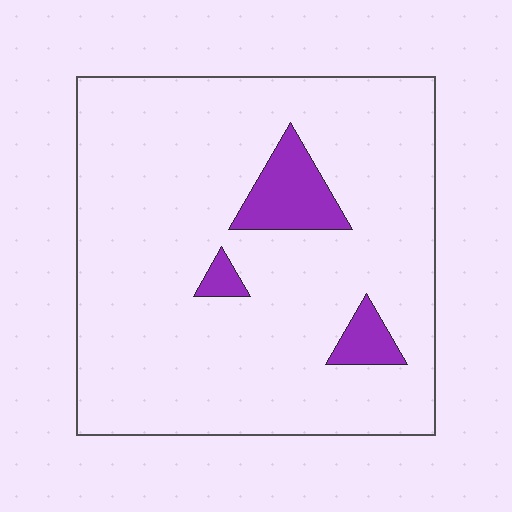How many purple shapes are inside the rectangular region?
3.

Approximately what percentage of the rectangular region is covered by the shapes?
Approximately 10%.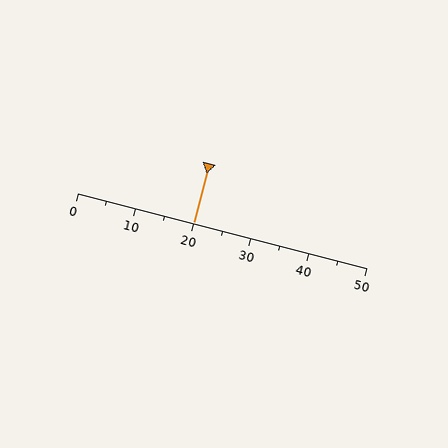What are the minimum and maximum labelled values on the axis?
The axis runs from 0 to 50.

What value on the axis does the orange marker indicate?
The marker indicates approximately 20.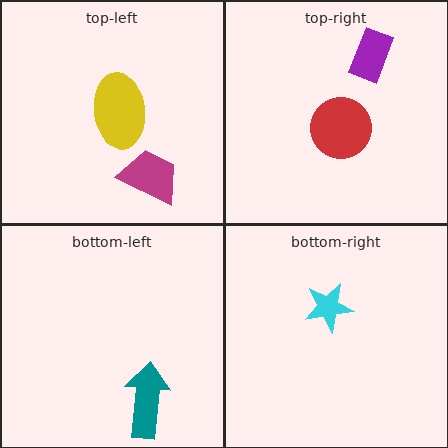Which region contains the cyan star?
The bottom-right region.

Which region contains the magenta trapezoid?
The top-left region.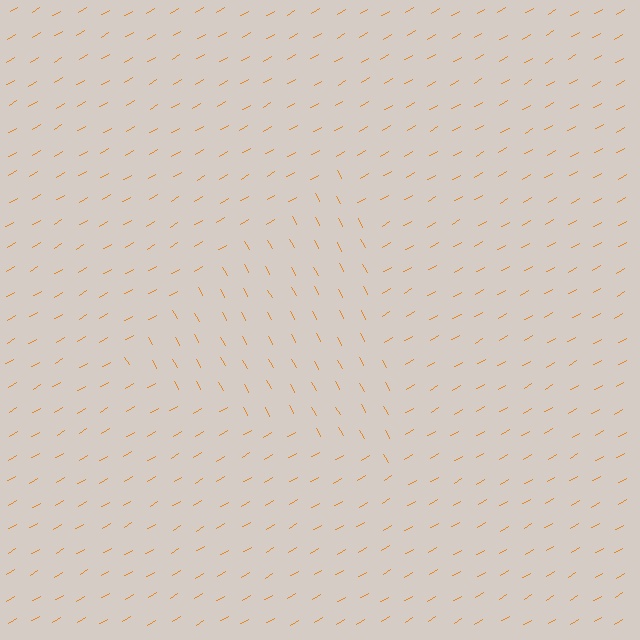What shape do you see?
I see a triangle.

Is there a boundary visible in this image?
Yes, there is a texture boundary formed by a change in line orientation.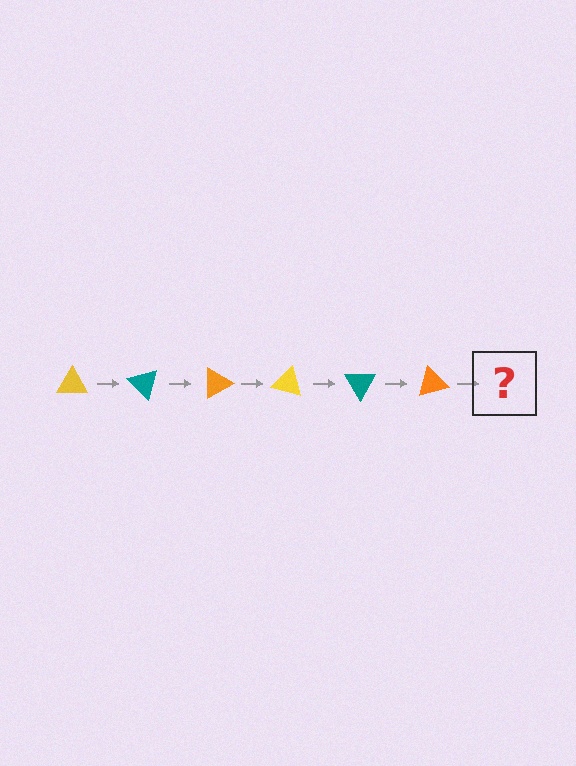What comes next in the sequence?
The next element should be a yellow triangle, rotated 270 degrees from the start.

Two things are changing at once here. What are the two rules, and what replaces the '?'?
The two rules are that it rotates 45 degrees each step and the color cycles through yellow, teal, and orange. The '?' should be a yellow triangle, rotated 270 degrees from the start.